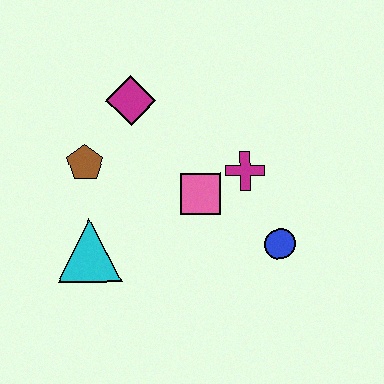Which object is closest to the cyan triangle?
The brown pentagon is closest to the cyan triangle.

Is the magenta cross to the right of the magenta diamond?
Yes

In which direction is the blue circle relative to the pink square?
The blue circle is to the right of the pink square.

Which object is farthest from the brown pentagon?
The blue circle is farthest from the brown pentagon.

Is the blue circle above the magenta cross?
No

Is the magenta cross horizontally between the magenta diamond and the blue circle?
Yes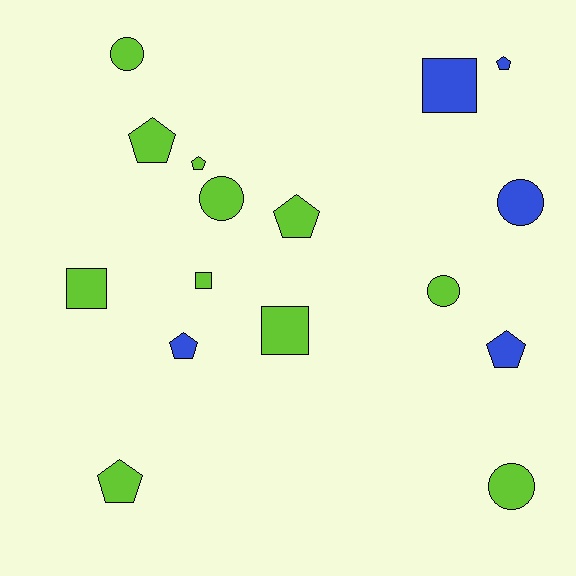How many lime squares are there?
There are 3 lime squares.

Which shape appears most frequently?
Pentagon, with 7 objects.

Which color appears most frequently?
Lime, with 11 objects.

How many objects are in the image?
There are 16 objects.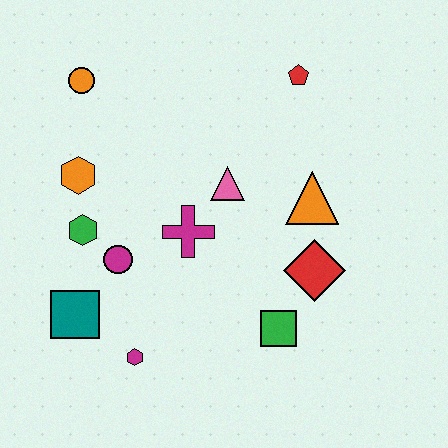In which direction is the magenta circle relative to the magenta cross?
The magenta circle is to the left of the magenta cross.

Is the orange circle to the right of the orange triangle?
No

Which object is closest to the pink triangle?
The magenta cross is closest to the pink triangle.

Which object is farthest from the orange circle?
The green square is farthest from the orange circle.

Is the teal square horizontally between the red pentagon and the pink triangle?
No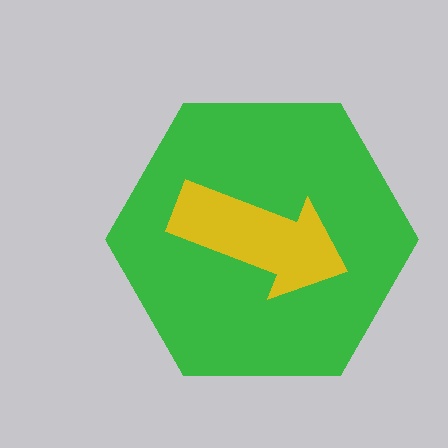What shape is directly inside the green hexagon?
The yellow arrow.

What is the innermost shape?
The yellow arrow.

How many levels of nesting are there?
2.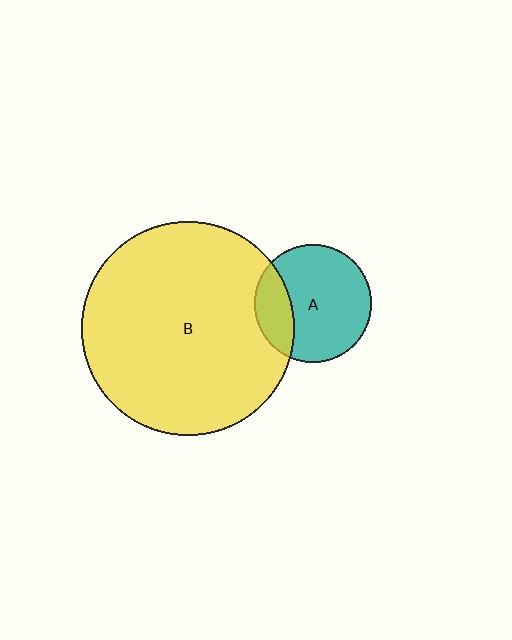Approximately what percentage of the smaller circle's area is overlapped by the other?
Approximately 25%.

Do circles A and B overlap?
Yes.